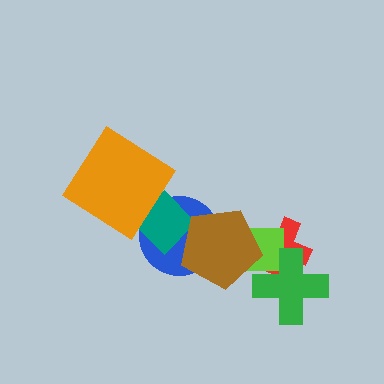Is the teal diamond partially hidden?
Yes, it is partially covered by another shape.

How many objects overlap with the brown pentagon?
4 objects overlap with the brown pentagon.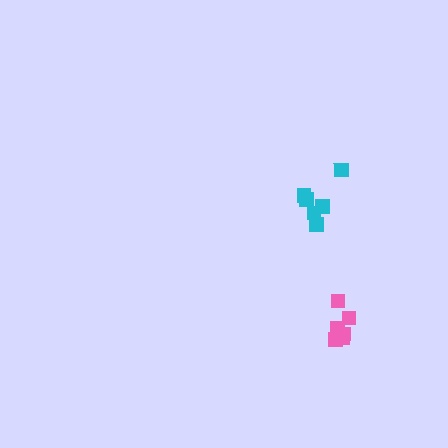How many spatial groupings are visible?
There are 2 spatial groupings.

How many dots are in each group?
Group 1: 6 dots, Group 2: 6 dots (12 total).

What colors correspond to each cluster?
The clusters are colored: cyan, pink.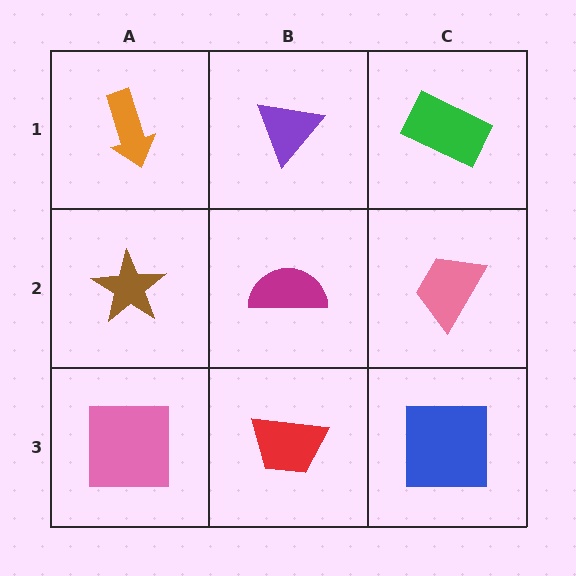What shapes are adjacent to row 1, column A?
A brown star (row 2, column A), a purple triangle (row 1, column B).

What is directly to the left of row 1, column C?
A purple triangle.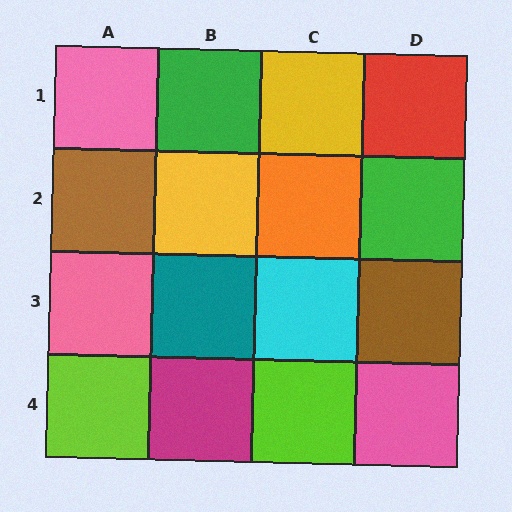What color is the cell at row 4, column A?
Lime.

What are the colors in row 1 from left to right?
Pink, green, yellow, red.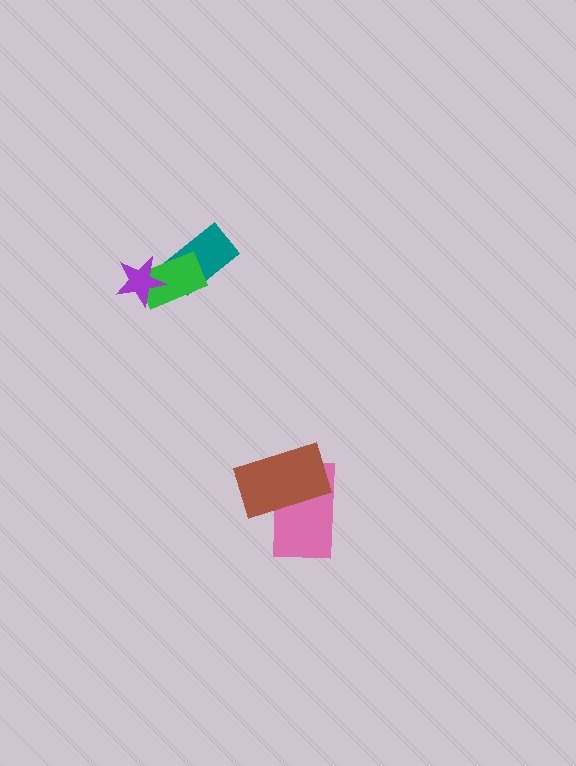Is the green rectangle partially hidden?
Yes, it is partially covered by another shape.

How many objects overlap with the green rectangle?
2 objects overlap with the green rectangle.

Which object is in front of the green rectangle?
The purple star is in front of the green rectangle.